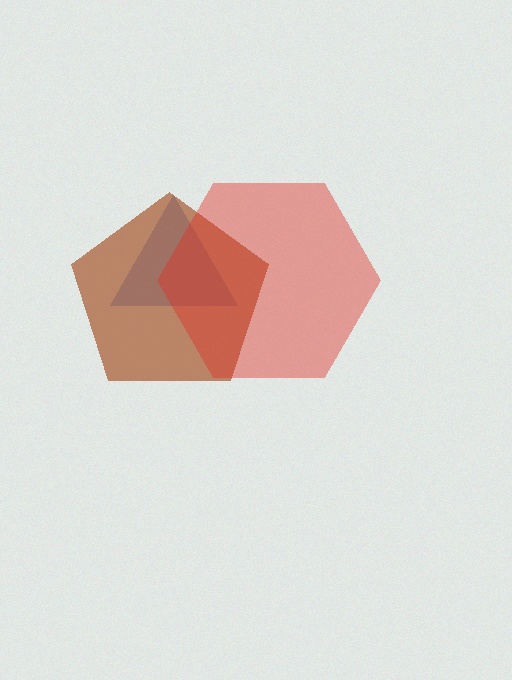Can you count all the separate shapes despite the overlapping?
Yes, there are 3 separate shapes.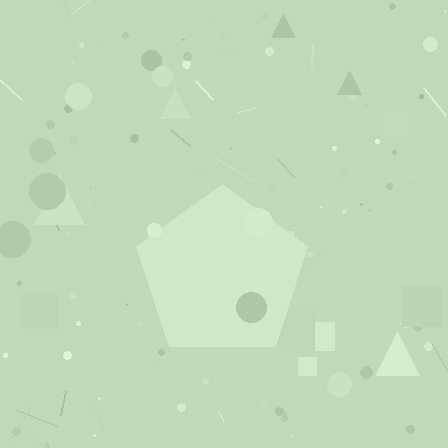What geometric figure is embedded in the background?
A pentagon is embedded in the background.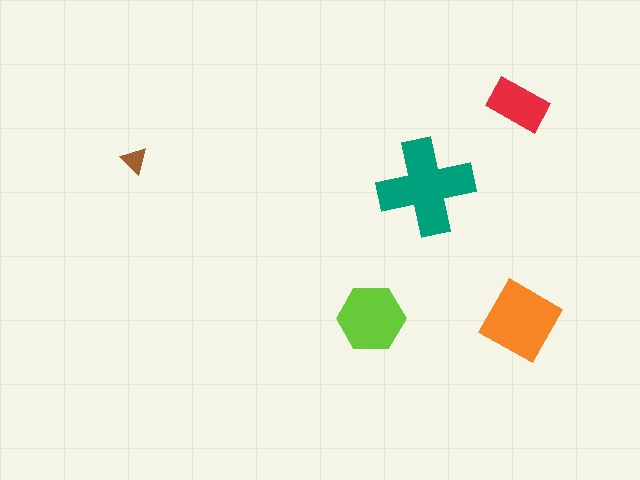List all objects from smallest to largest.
The brown triangle, the red rectangle, the lime hexagon, the orange diamond, the teal cross.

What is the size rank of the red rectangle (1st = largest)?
4th.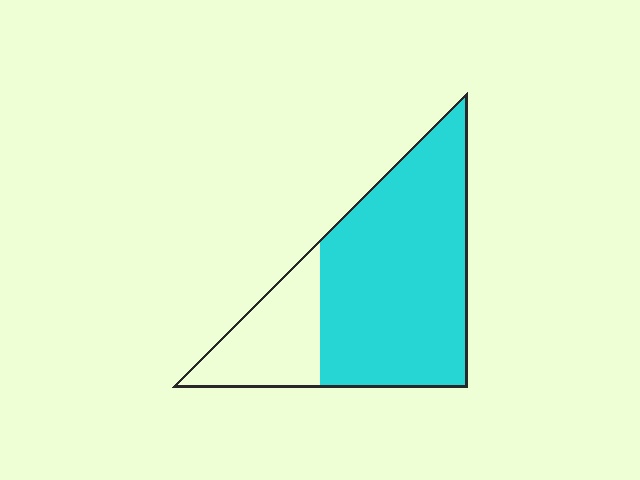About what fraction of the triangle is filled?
About three quarters (3/4).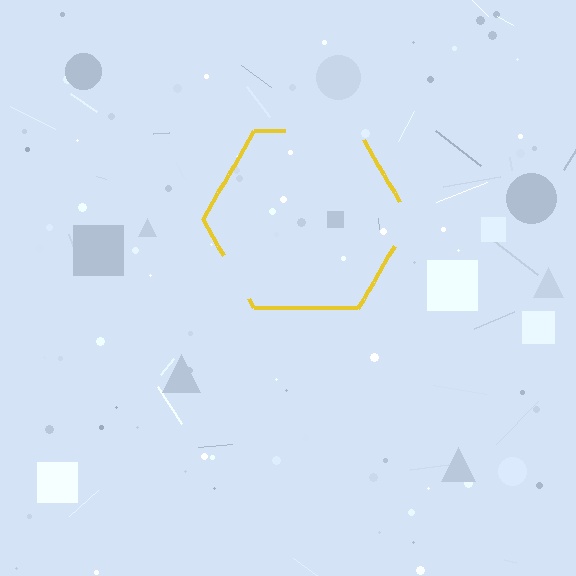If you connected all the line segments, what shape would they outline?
They would outline a hexagon.